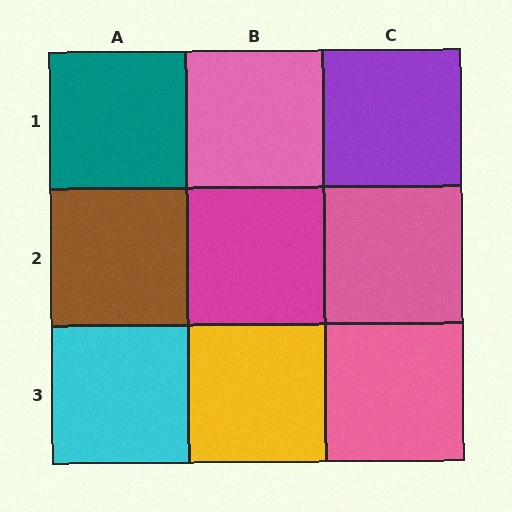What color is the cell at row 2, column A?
Brown.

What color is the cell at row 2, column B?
Magenta.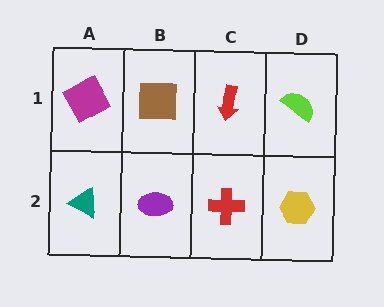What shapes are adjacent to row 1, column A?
A teal triangle (row 2, column A), a brown square (row 1, column B).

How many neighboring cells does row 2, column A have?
2.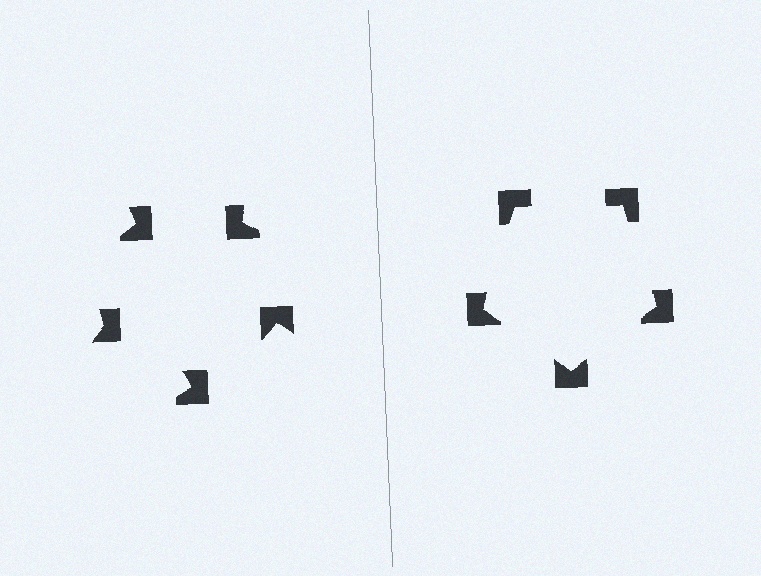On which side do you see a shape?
An illusory pentagon appears on the right side. On the left side the wedge cuts are rotated, so no coherent shape forms.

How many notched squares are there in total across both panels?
10 — 5 on each side.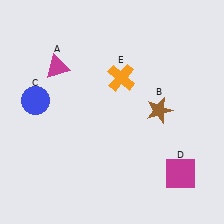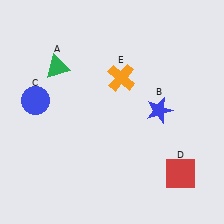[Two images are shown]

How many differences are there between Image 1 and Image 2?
There are 3 differences between the two images.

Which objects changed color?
A changed from magenta to green. B changed from brown to blue. D changed from magenta to red.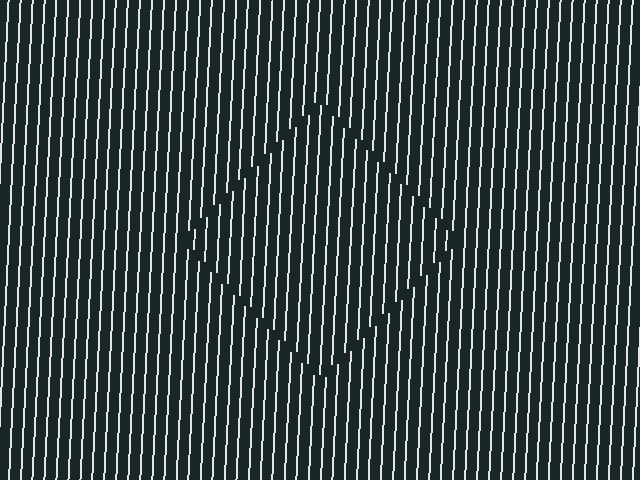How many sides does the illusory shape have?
4 sides — the line-ends trace a square.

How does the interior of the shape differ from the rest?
The interior of the shape contains the same grating, shifted by half a period — the contour is defined by the phase discontinuity where line-ends from the inner and outer gratings abut.